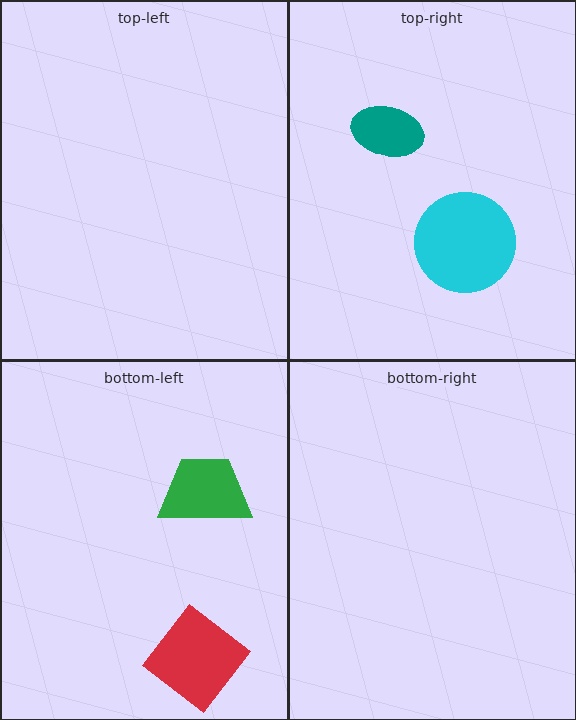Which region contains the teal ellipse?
The top-right region.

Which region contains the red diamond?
The bottom-left region.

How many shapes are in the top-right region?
2.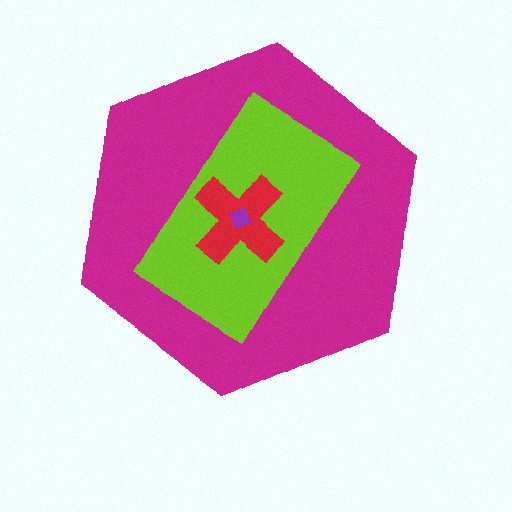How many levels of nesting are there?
4.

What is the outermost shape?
The magenta hexagon.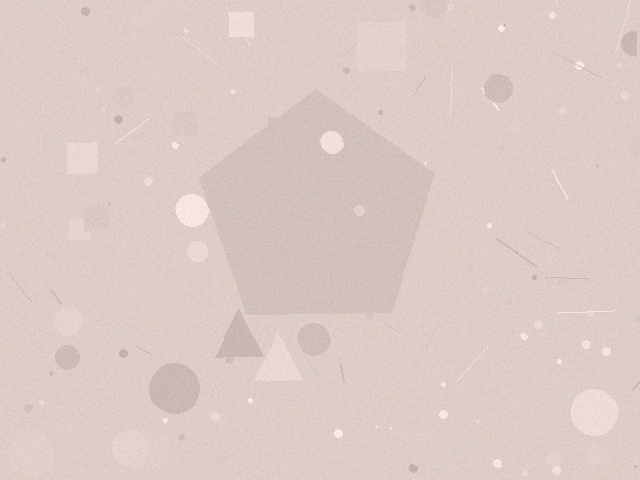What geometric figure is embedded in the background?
A pentagon is embedded in the background.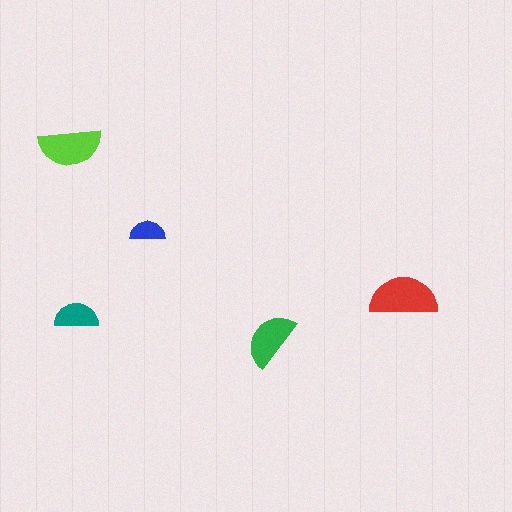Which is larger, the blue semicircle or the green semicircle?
The green one.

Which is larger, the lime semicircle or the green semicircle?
The lime one.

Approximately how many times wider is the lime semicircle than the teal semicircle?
About 1.5 times wider.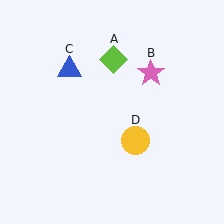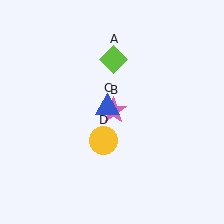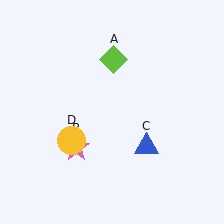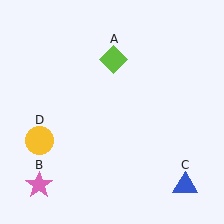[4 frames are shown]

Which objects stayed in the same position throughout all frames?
Lime diamond (object A) remained stationary.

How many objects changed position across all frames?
3 objects changed position: pink star (object B), blue triangle (object C), yellow circle (object D).